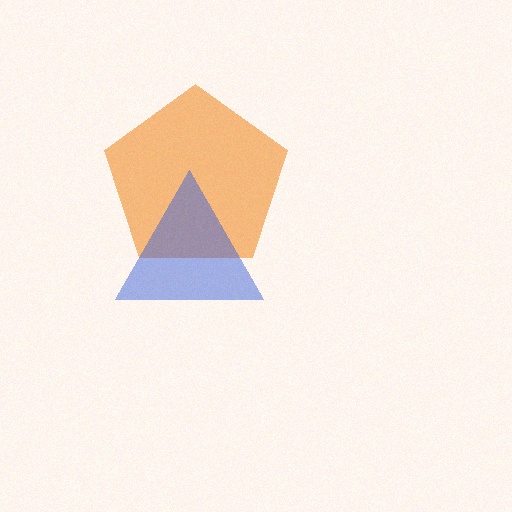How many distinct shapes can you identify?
There are 2 distinct shapes: an orange pentagon, a blue triangle.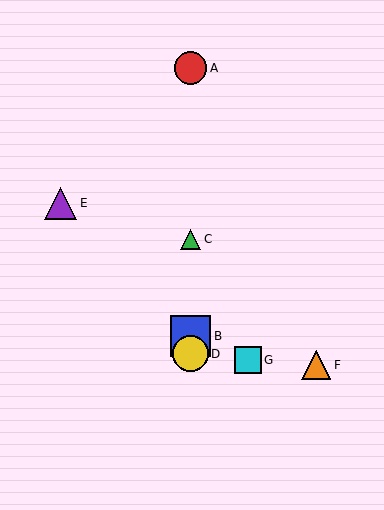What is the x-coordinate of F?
Object F is at x≈316.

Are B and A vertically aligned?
Yes, both are at x≈190.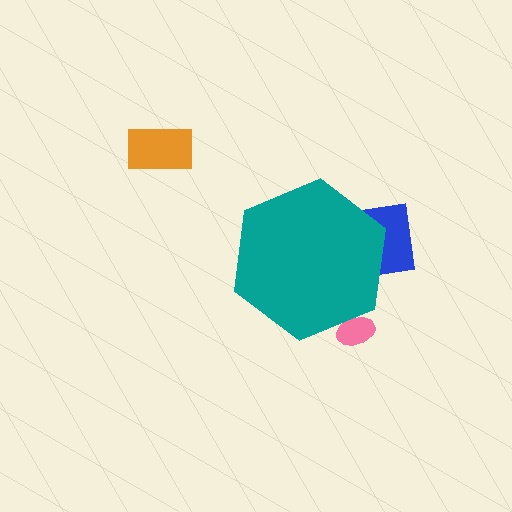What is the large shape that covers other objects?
A teal hexagon.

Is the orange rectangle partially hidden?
No, the orange rectangle is fully visible.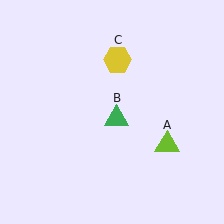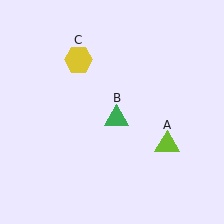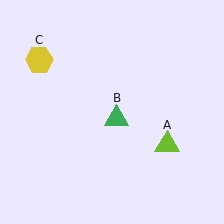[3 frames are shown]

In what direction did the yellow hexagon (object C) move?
The yellow hexagon (object C) moved left.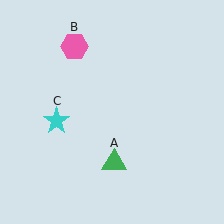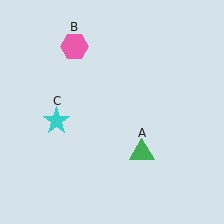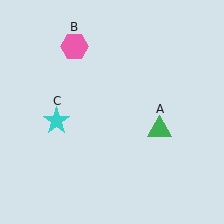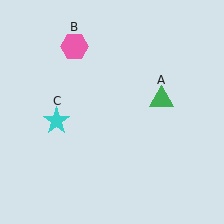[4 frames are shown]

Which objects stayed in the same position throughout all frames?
Pink hexagon (object B) and cyan star (object C) remained stationary.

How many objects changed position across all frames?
1 object changed position: green triangle (object A).